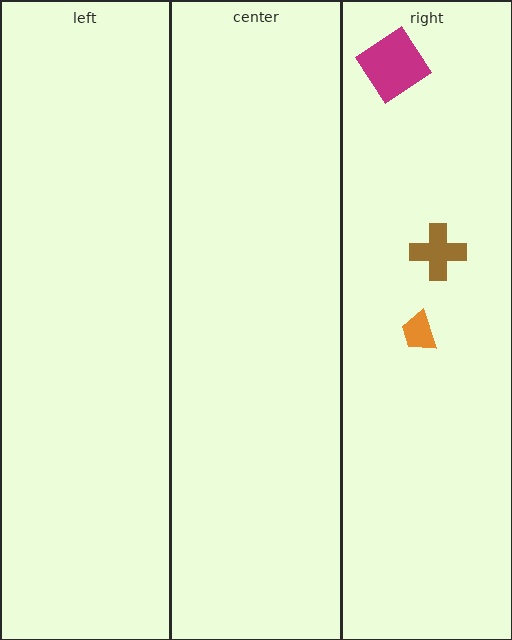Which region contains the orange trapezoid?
The right region.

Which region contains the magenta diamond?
The right region.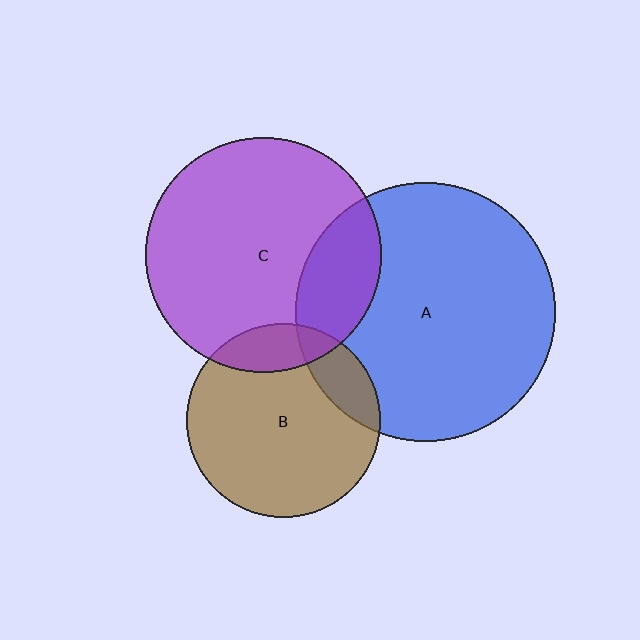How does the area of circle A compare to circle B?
Approximately 1.8 times.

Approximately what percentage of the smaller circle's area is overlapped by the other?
Approximately 20%.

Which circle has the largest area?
Circle A (blue).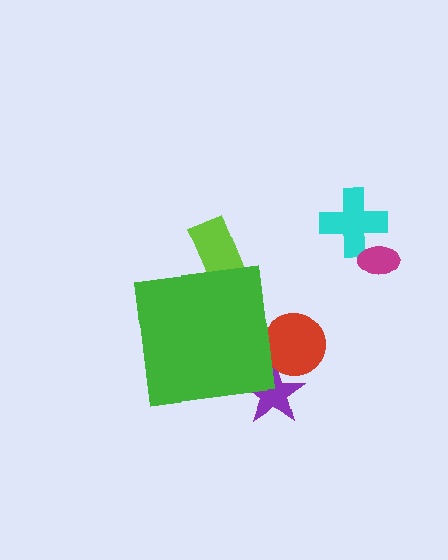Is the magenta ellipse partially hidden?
No, the magenta ellipse is fully visible.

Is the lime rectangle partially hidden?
Yes, the lime rectangle is partially hidden behind the green square.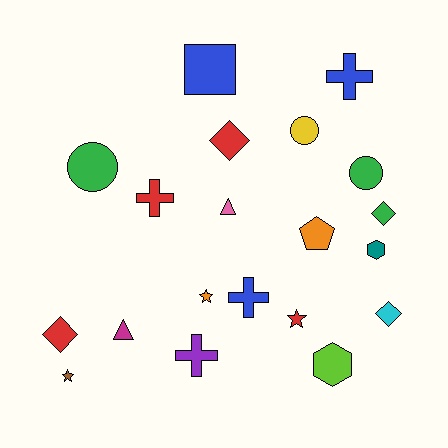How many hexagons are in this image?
There are 2 hexagons.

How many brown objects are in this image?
There is 1 brown object.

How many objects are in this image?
There are 20 objects.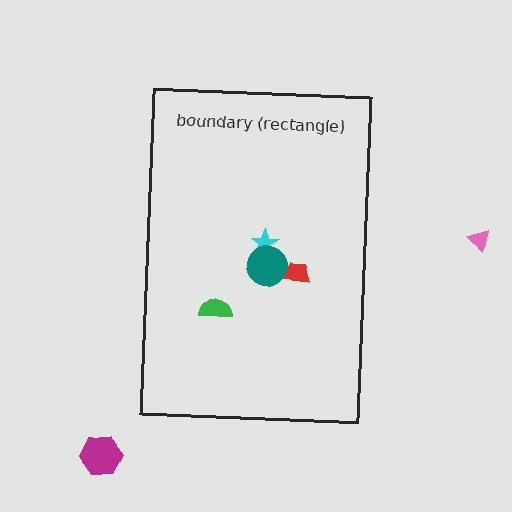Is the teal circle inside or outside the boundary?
Inside.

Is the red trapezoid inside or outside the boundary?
Inside.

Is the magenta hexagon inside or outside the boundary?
Outside.